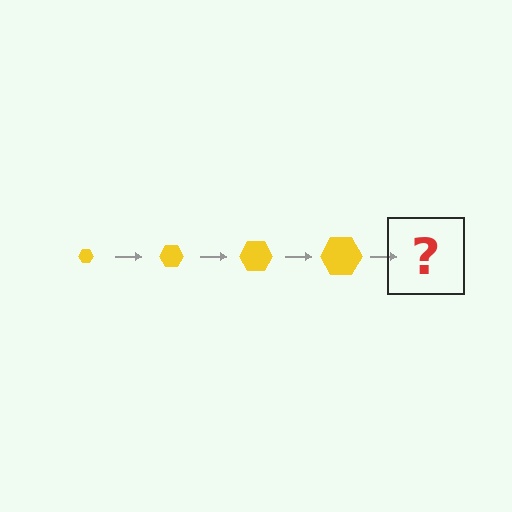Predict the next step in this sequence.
The next step is a yellow hexagon, larger than the previous one.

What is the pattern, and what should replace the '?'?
The pattern is that the hexagon gets progressively larger each step. The '?' should be a yellow hexagon, larger than the previous one.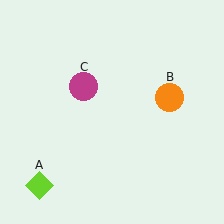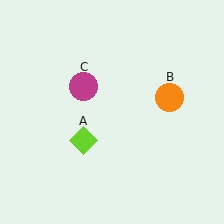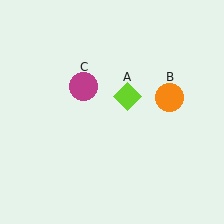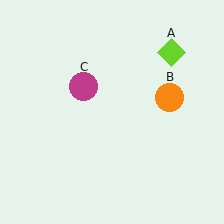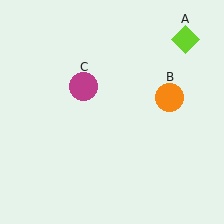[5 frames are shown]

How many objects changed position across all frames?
1 object changed position: lime diamond (object A).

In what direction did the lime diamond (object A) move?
The lime diamond (object A) moved up and to the right.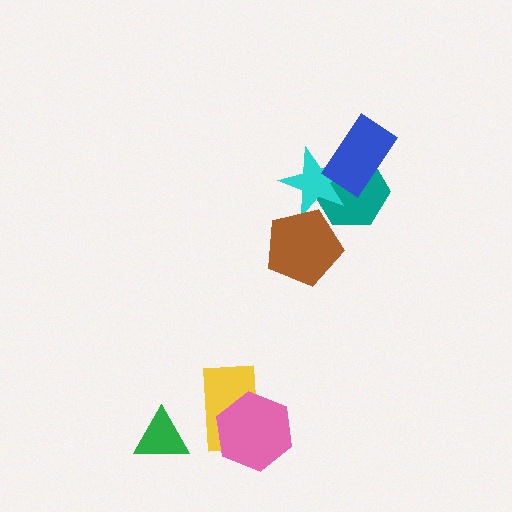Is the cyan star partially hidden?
Yes, it is partially covered by another shape.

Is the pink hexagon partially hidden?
No, no other shape covers it.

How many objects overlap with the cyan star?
3 objects overlap with the cyan star.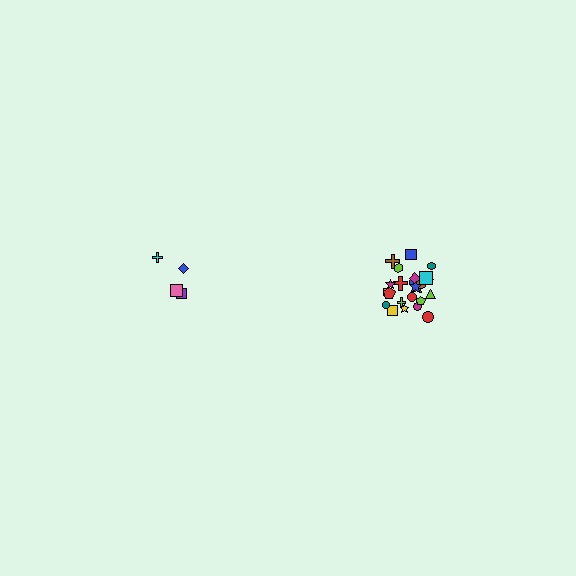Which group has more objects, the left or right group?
The right group.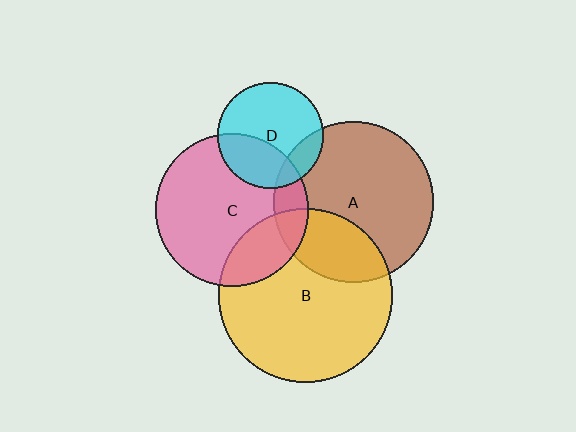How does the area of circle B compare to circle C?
Approximately 1.3 times.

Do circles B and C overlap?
Yes.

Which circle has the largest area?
Circle B (yellow).